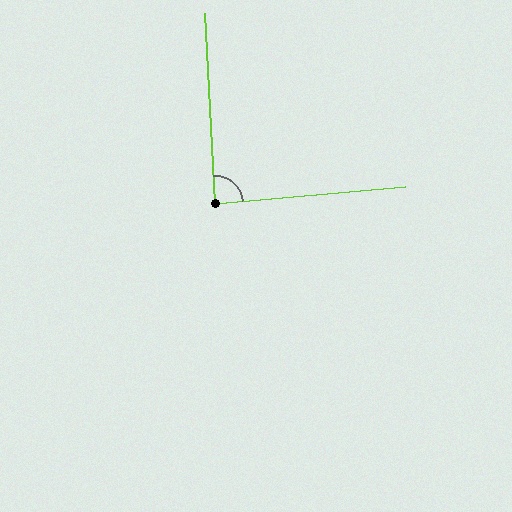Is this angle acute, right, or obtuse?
It is approximately a right angle.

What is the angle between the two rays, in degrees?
Approximately 88 degrees.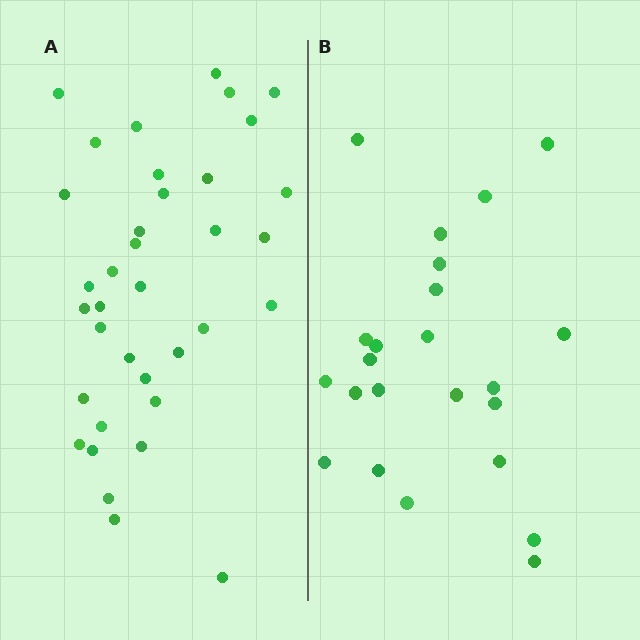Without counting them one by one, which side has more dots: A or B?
Region A (the left region) has more dots.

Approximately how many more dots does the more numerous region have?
Region A has approximately 15 more dots than region B.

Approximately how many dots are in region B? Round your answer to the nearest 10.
About 20 dots. (The exact count is 23, which rounds to 20.)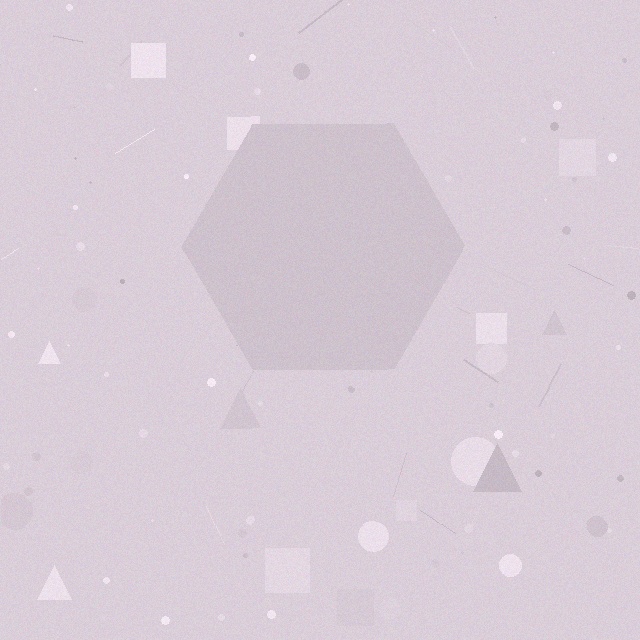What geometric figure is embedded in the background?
A hexagon is embedded in the background.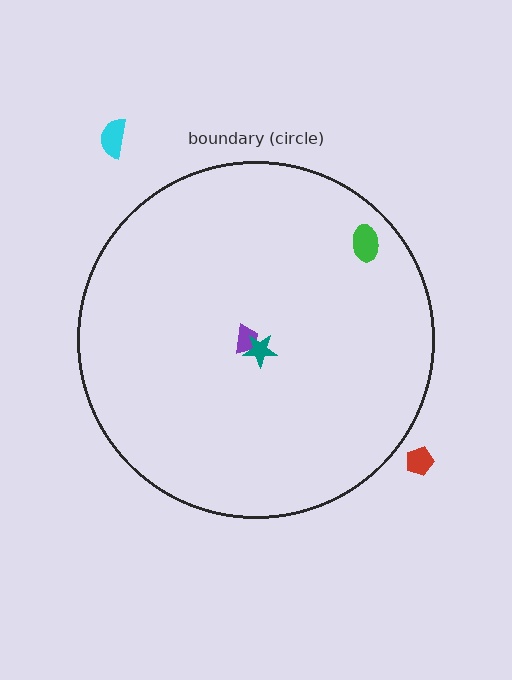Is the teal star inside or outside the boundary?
Inside.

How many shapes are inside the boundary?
3 inside, 2 outside.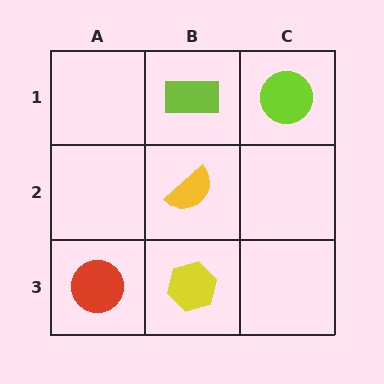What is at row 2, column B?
A yellow semicircle.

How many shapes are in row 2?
1 shape.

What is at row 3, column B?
A yellow hexagon.